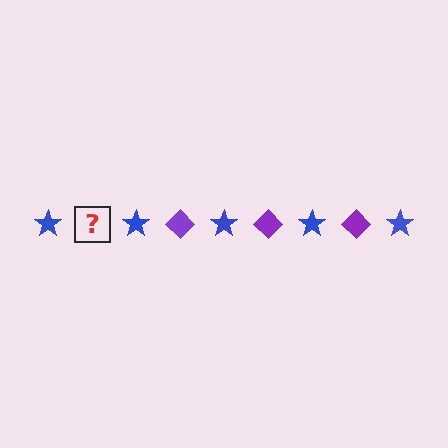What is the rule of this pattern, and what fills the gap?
The rule is that the pattern alternates between blue star and purple diamond. The gap should be filled with a purple diamond.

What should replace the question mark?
The question mark should be replaced with a purple diamond.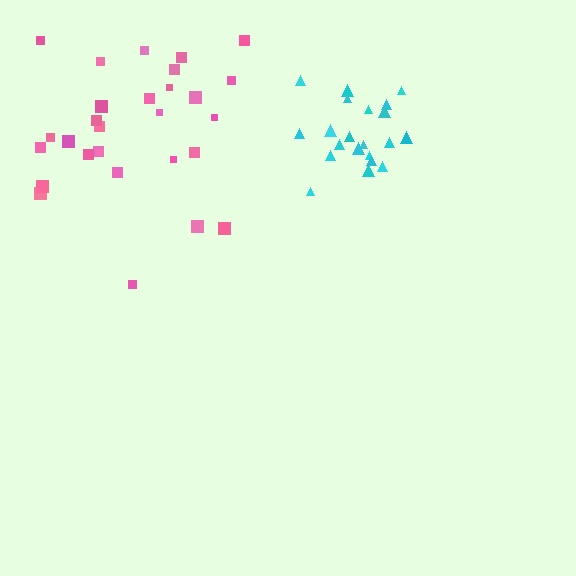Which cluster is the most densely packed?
Cyan.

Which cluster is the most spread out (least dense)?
Pink.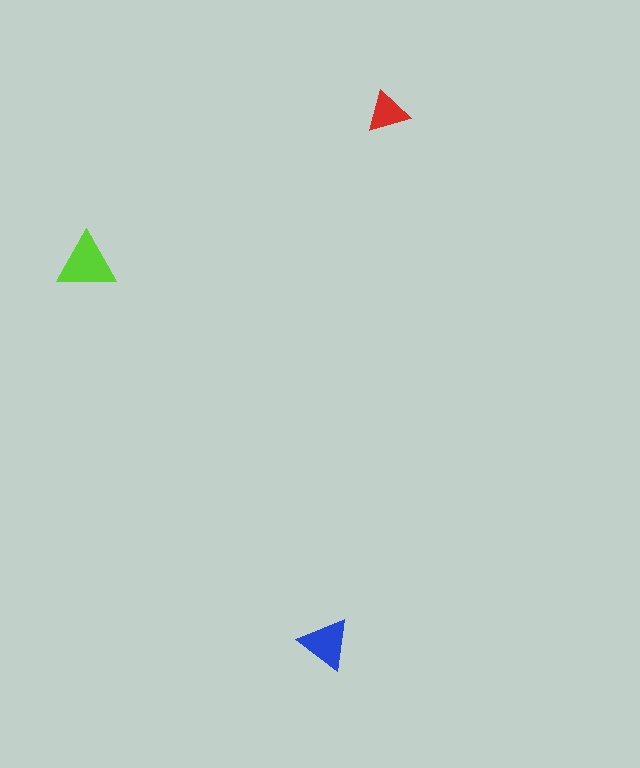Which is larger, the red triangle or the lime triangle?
The lime one.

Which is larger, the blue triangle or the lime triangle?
The lime one.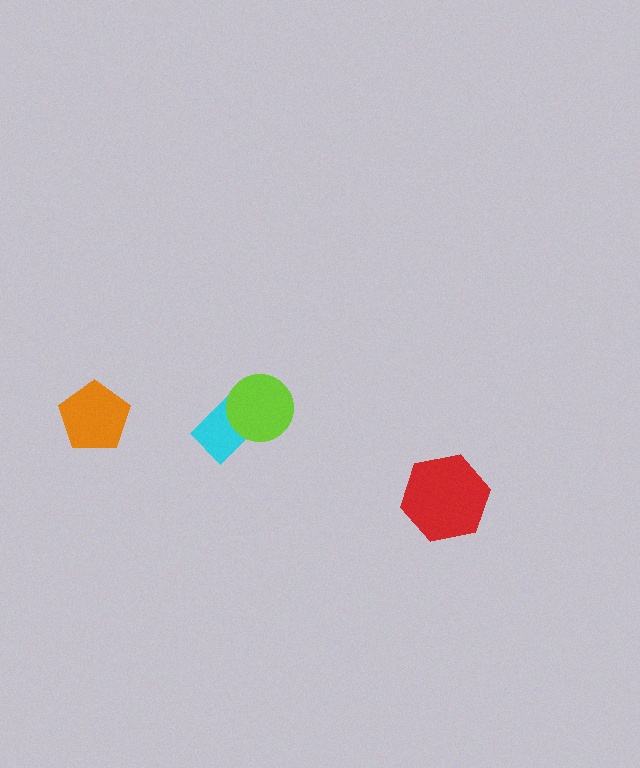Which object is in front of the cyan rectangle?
The lime circle is in front of the cyan rectangle.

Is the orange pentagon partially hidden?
No, no other shape covers it.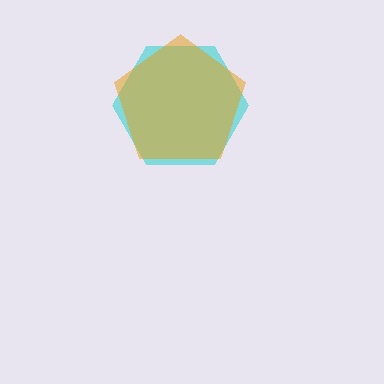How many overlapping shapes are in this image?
There are 2 overlapping shapes in the image.